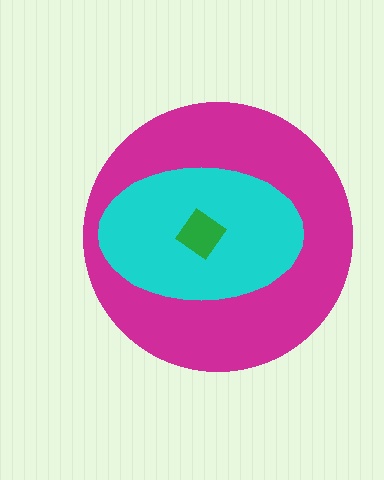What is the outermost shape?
The magenta circle.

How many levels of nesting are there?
3.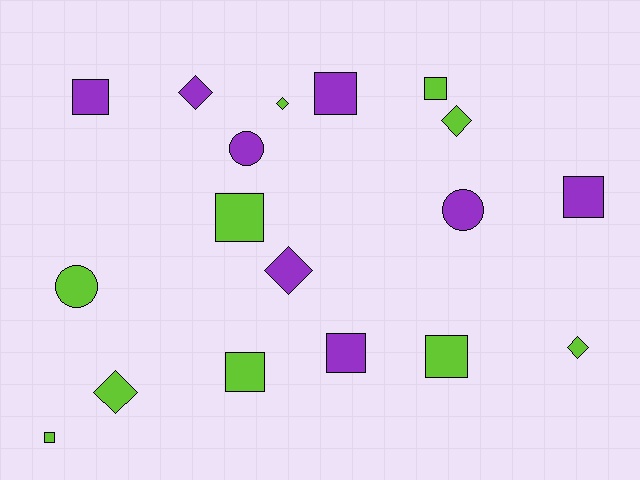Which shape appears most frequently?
Square, with 9 objects.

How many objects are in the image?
There are 18 objects.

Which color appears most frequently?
Lime, with 10 objects.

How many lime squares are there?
There are 5 lime squares.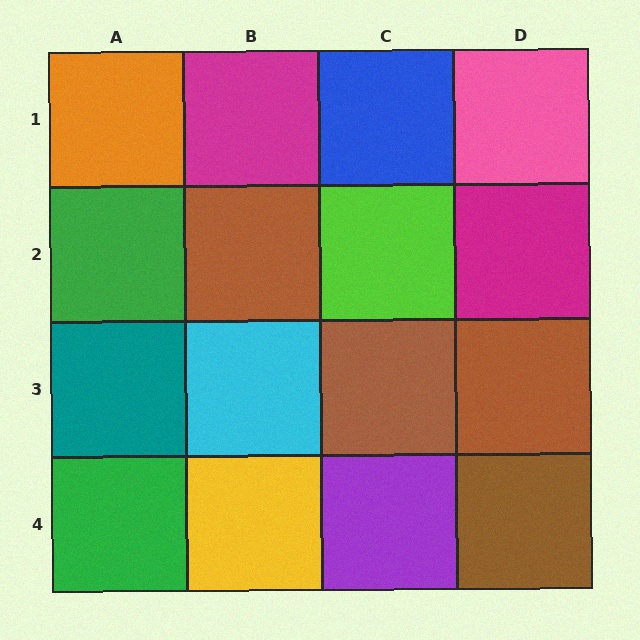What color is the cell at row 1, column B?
Magenta.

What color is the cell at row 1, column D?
Pink.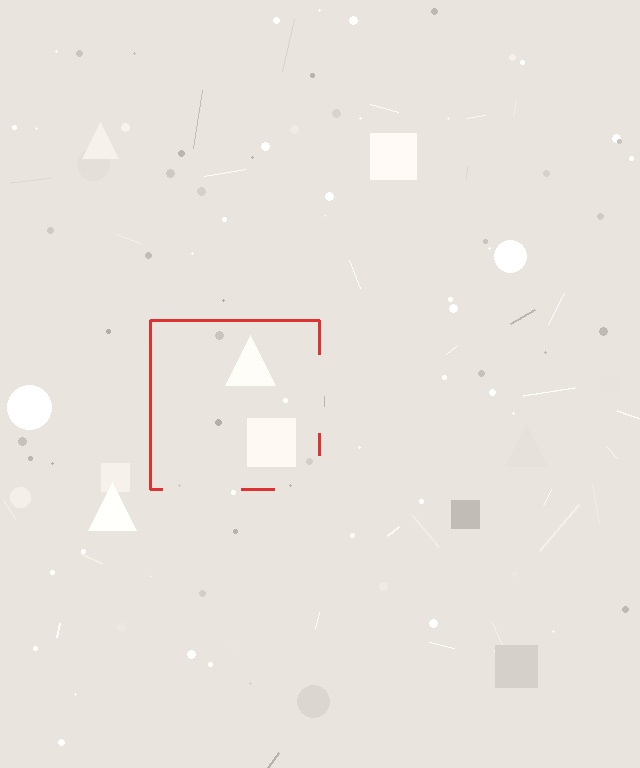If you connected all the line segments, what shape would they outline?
They would outline a square.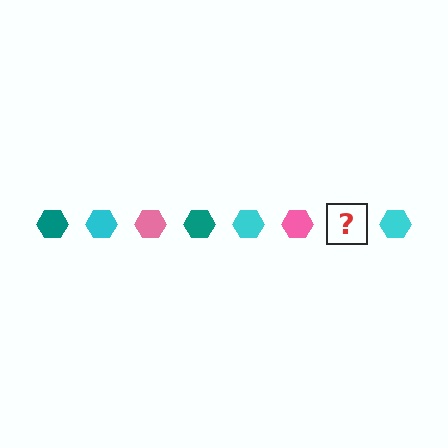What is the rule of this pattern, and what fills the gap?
The rule is that the pattern cycles through teal, cyan, pink hexagons. The gap should be filled with a teal hexagon.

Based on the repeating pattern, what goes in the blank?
The blank should be a teal hexagon.